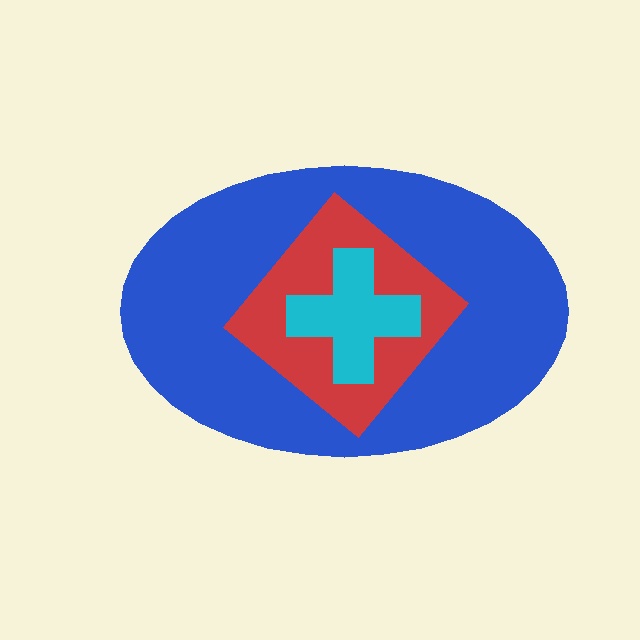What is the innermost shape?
The cyan cross.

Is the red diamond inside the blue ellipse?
Yes.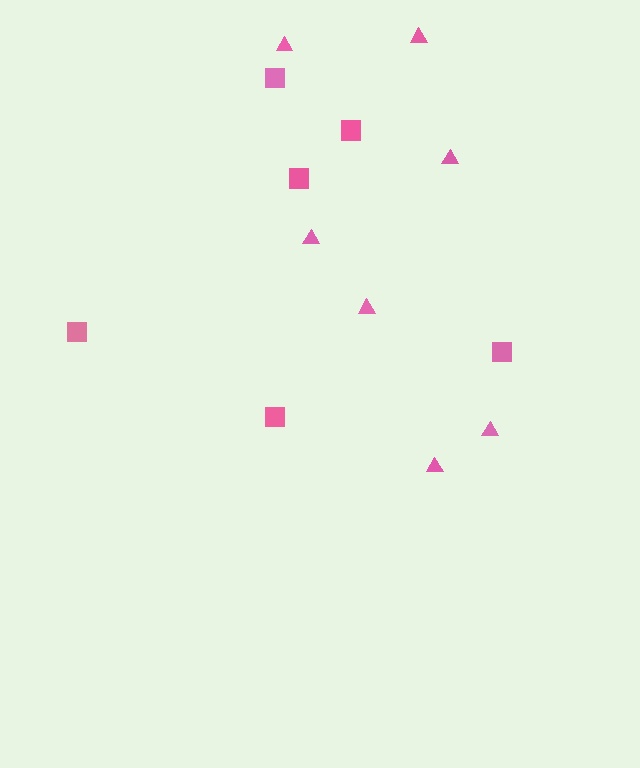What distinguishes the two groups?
There are 2 groups: one group of triangles (7) and one group of squares (6).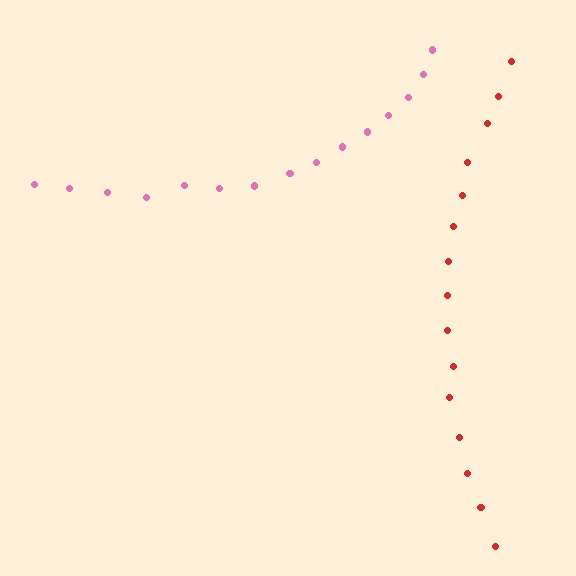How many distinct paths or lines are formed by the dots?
There are 2 distinct paths.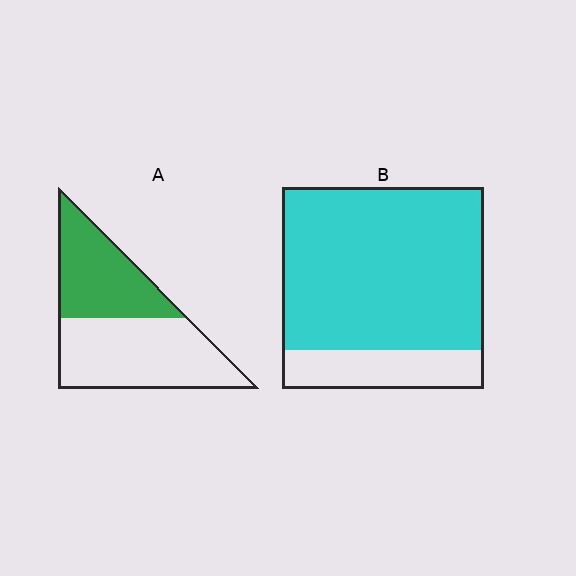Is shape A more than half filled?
No.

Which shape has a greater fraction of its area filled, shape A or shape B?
Shape B.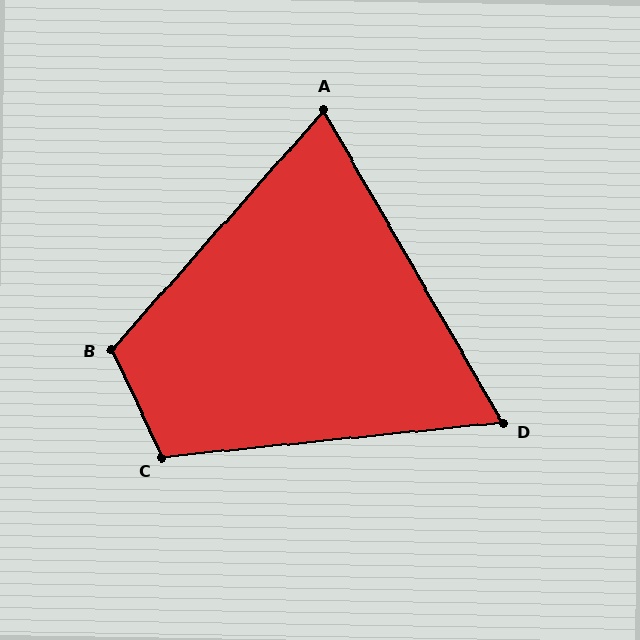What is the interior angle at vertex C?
Approximately 109 degrees (obtuse).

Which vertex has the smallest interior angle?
D, at approximately 66 degrees.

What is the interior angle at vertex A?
Approximately 71 degrees (acute).